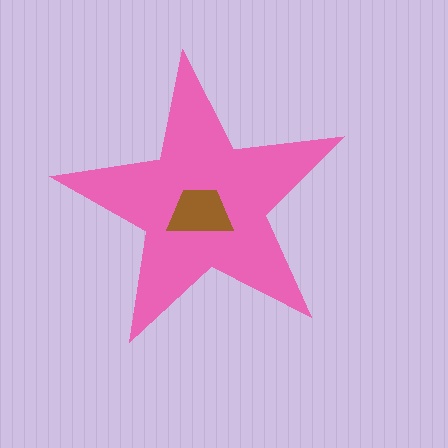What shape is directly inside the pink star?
The brown trapezoid.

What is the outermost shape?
The pink star.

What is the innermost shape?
The brown trapezoid.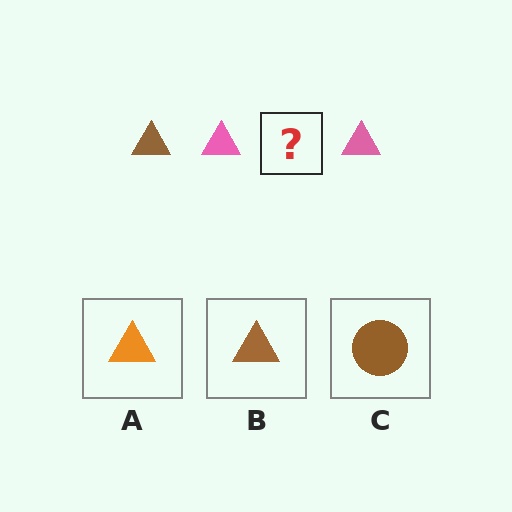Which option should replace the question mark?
Option B.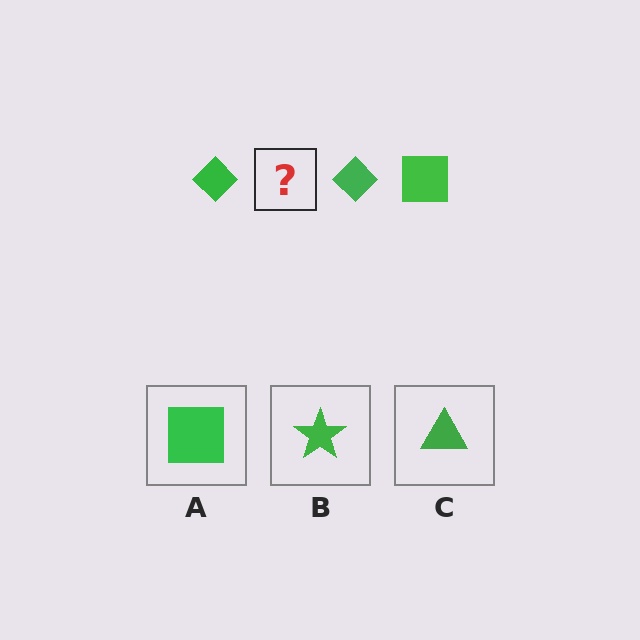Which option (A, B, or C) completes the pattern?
A.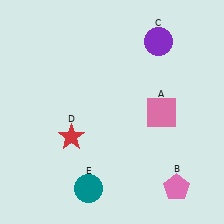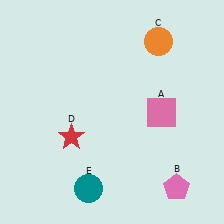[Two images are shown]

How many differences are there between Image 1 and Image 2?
There is 1 difference between the two images.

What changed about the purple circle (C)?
In Image 1, C is purple. In Image 2, it changed to orange.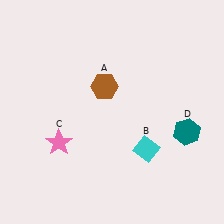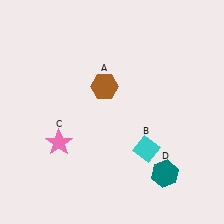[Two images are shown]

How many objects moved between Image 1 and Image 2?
1 object moved between the two images.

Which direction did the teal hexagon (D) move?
The teal hexagon (D) moved down.